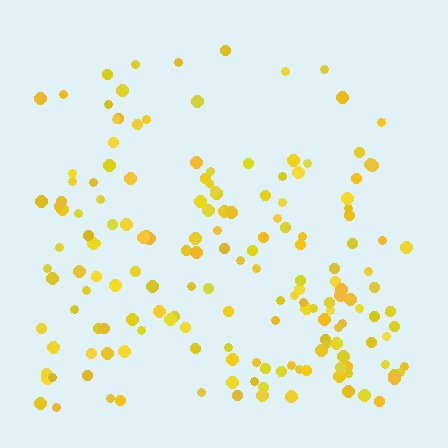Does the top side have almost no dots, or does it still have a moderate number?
Still a moderate number, just noticeably fewer than the bottom.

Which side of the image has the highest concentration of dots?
The bottom.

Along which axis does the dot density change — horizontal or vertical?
Vertical.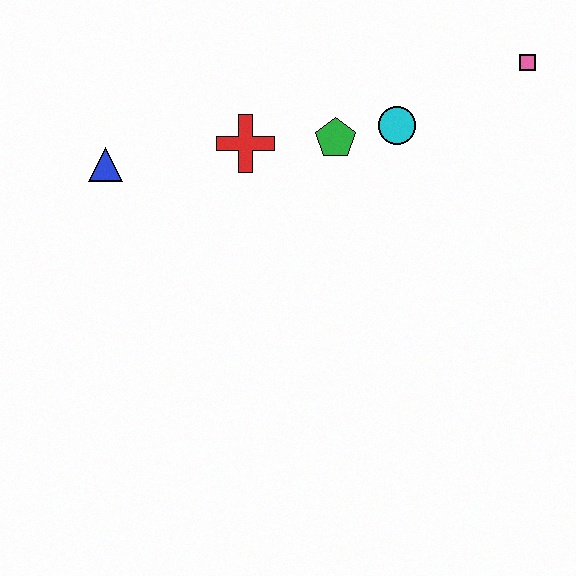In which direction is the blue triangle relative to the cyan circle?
The blue triangle is to the left of the cyan circle.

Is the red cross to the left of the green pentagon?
Yes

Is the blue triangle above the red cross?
No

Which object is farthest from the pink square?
The blue triangle is farthest from the pink square.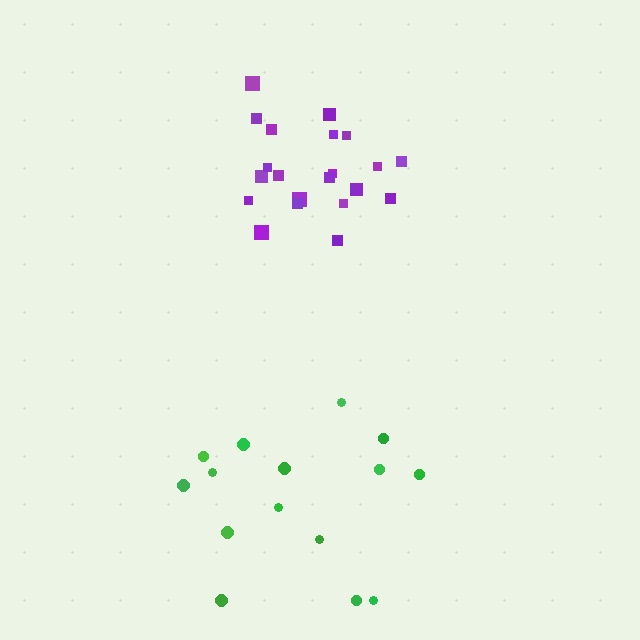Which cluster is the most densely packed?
Purple.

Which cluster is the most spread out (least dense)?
Green.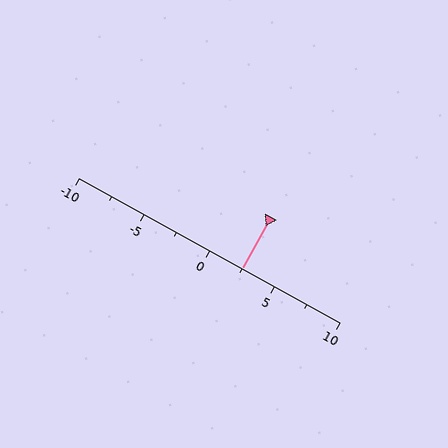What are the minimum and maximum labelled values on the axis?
The axis runs from -10 to 10.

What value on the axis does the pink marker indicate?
The marker indicates approximately 2.5.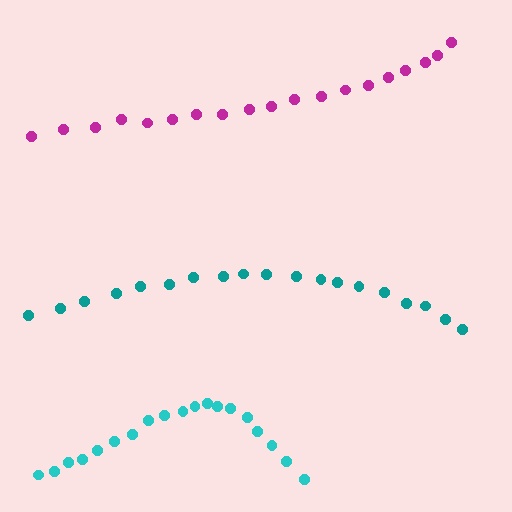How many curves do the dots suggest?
There are 3 distinct paths.